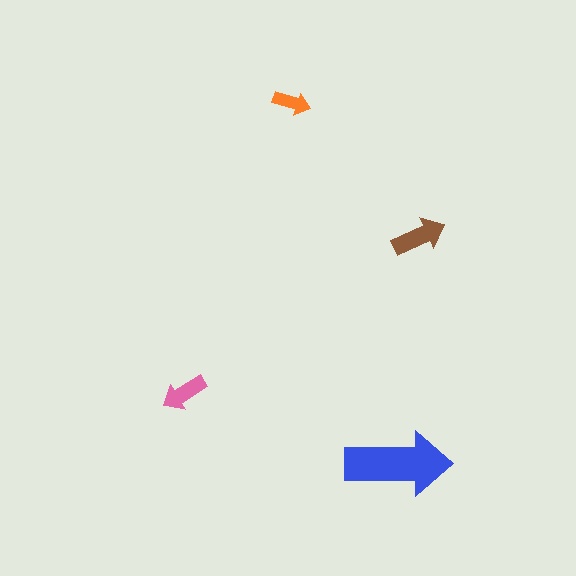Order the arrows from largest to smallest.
the blue one, the brown one, the pink one, the orange one.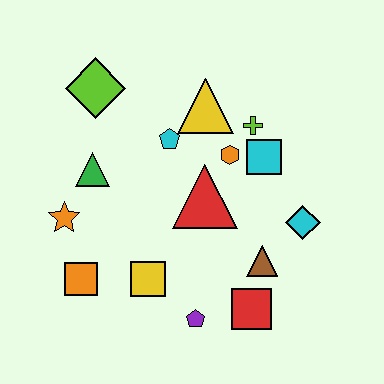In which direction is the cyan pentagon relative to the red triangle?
The cyan pentagon is above the red triangle.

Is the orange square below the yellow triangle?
Yes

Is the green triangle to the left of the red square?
Yes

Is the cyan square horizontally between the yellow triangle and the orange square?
No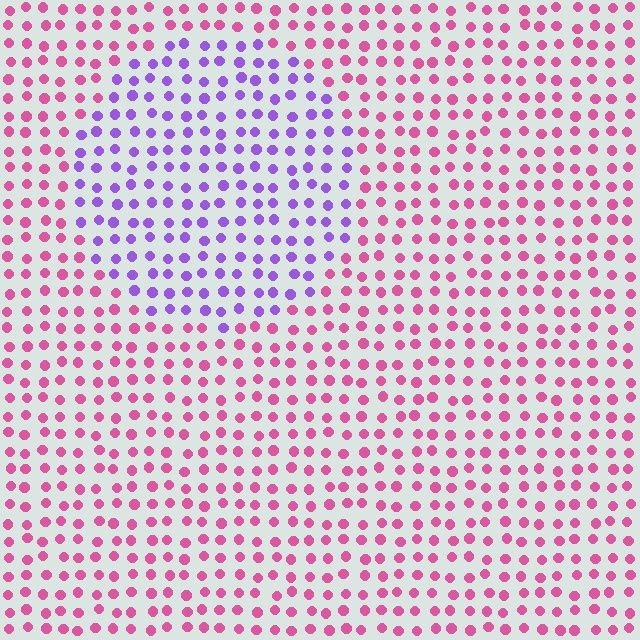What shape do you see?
I see a circle.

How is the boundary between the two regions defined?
The boundary is defined purely by a slight shift in hue (about 57 degrees). Spacing, size, and orientation are identical on both sides.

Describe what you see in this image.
The image is filled with small pink elements in a uniform arrangement. A circle-shaped region is visible where the elements are tinted to a slightly different hue, forming a subtle color boundary.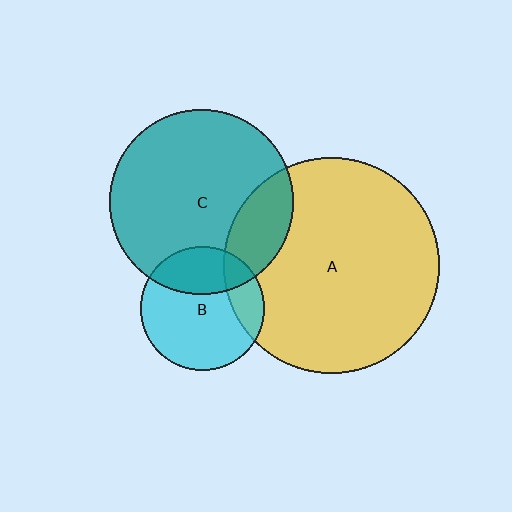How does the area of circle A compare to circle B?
Approximately 3.0 times.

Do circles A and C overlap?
Yes.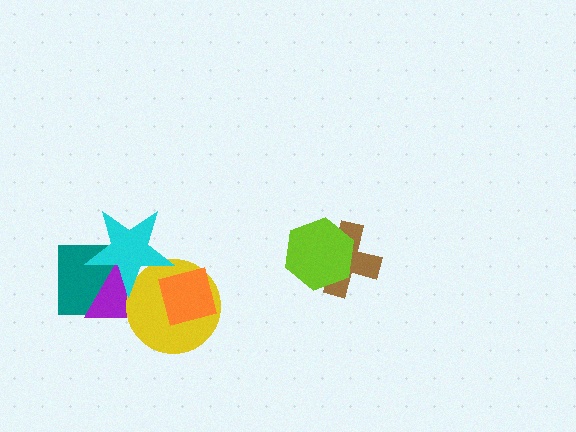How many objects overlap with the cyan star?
3 objects overlap with the cyan star.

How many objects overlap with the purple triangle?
4 objects overlap with the purple triangle.